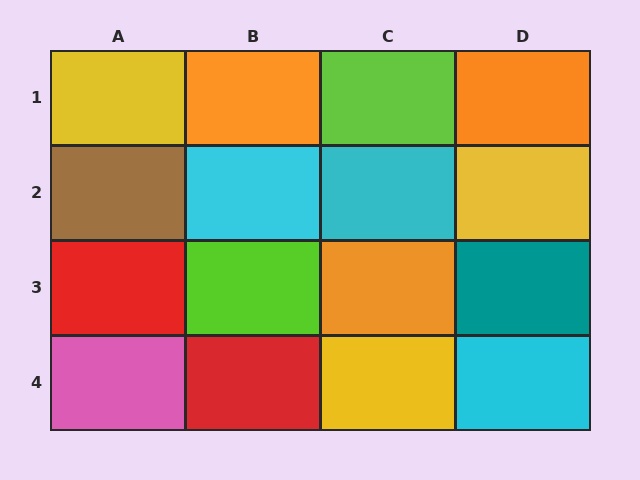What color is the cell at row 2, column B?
Cyan.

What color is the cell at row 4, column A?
Pink.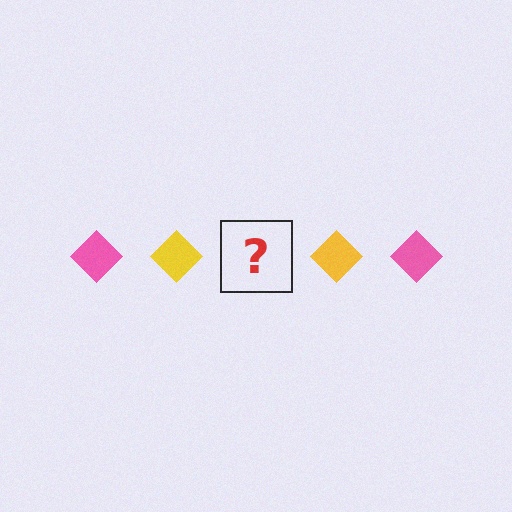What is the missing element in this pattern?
The missing element is a pink diamond.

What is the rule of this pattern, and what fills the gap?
The rule is that the pattern cycles through pink, yellow diamonds. The gap should be filled with a pink diamond.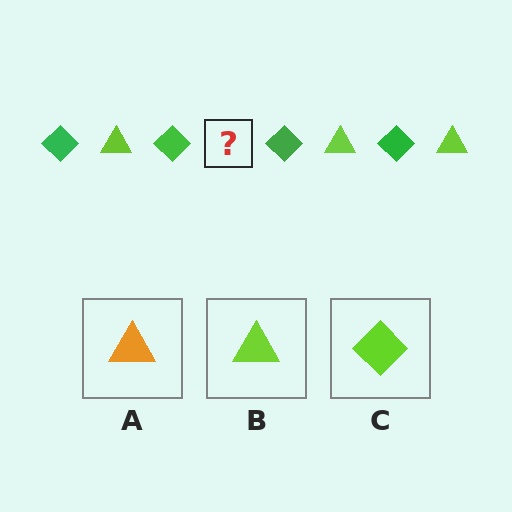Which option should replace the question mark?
Option B.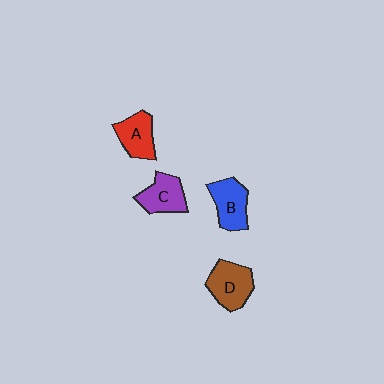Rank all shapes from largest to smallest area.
From largest to smallest: D (brown), B (blue), C (purple), A (red).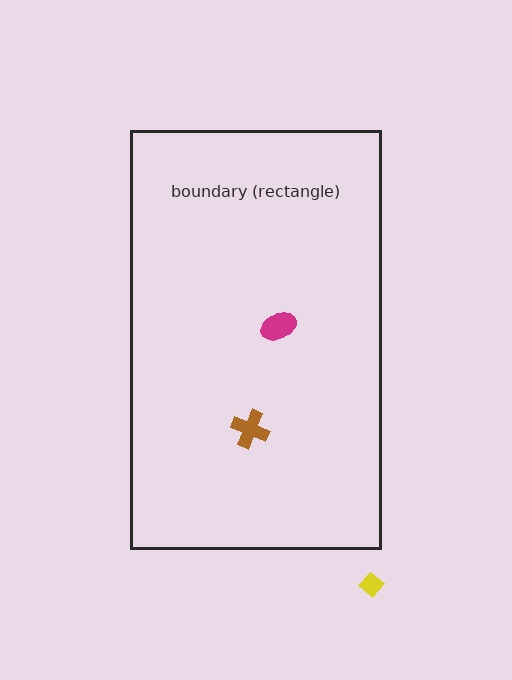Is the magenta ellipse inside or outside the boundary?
Inside.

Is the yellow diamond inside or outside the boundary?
Outside.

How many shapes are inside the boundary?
2 inside, 1 outside.